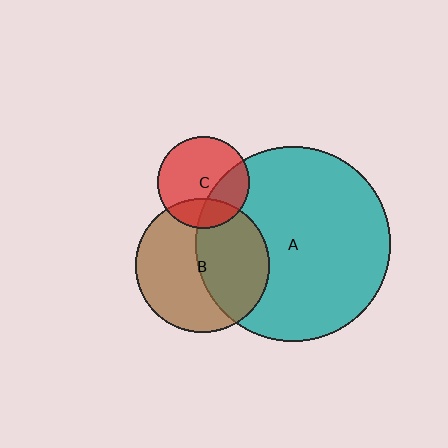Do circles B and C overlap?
Yes.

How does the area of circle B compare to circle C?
Approximately 2.1 times.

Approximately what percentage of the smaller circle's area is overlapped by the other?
Approximately 25%.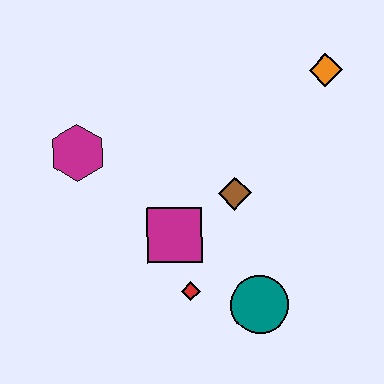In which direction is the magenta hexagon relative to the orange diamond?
The magenta hexagon is to the left of the orange diamond.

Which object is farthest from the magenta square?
The orange diamond is farthest from the magenta square.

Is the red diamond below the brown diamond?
Yes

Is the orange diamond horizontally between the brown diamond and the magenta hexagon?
No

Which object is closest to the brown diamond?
The magenta square is closest to the brown diamond.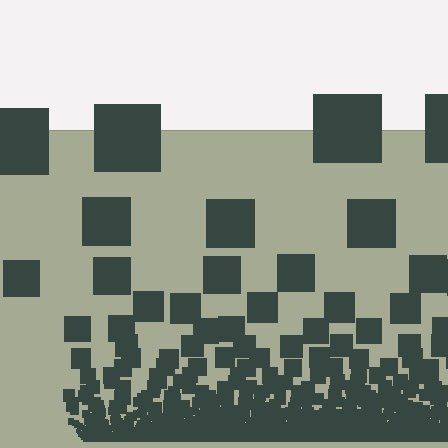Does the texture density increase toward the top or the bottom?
Density increases toward the bottom.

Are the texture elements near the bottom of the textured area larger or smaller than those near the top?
Smaller. The gradient is inverted — elements near the bottom are smaller and denser.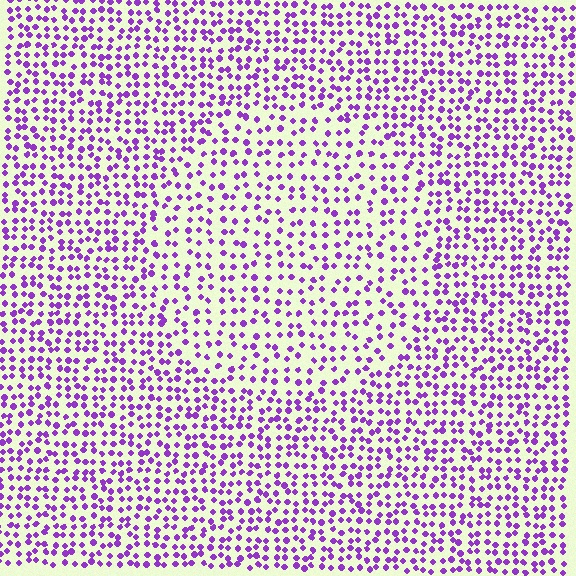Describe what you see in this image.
The image contains small purple elements arranged at two different densities. A circle-shaped region is visible where the elements are less densely packed than the surrounding area.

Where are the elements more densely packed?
The elements are more densely packed outside the circle boundary.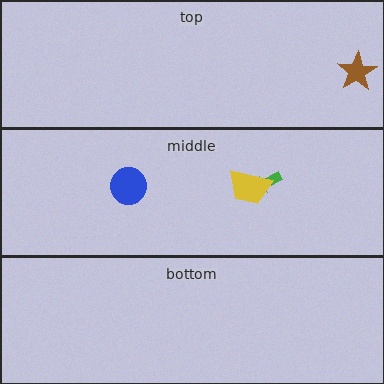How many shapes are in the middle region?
3.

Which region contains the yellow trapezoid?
The middle region.